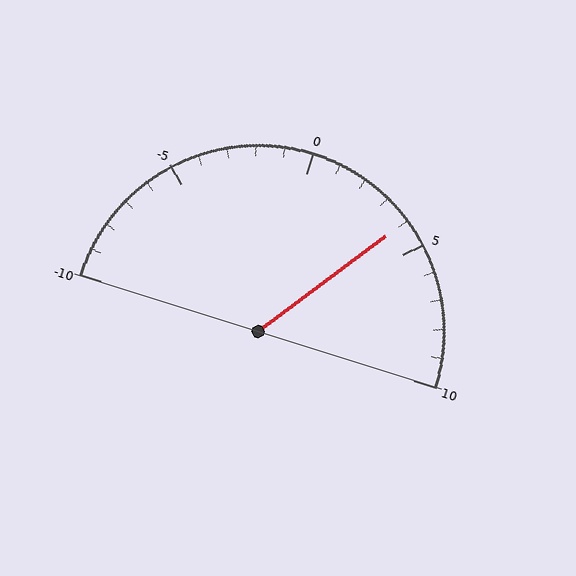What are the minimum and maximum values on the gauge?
The gauge ranges from -10 to 10.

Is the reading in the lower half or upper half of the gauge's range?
The reading is in the upper half of the range (-10 to 10).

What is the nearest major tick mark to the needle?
The nearest major tick mark is 5.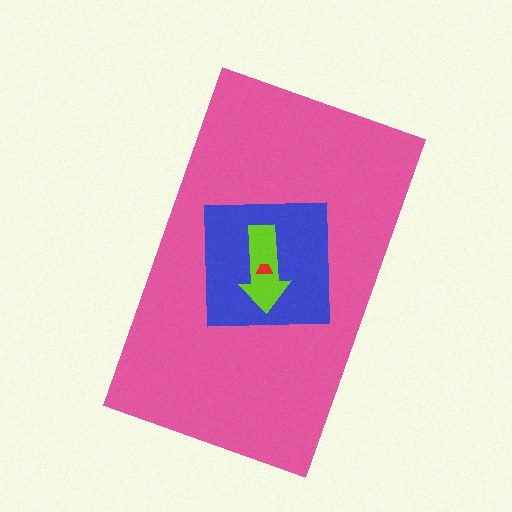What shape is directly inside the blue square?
The lime arrow.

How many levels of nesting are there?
4.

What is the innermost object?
The red trapezoid.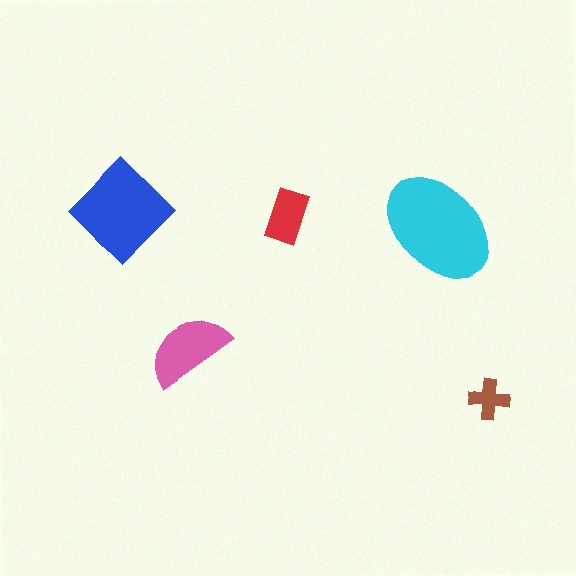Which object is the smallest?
The brown cross.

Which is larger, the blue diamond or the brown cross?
The blue diamond.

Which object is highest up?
The blue diamond is topmost.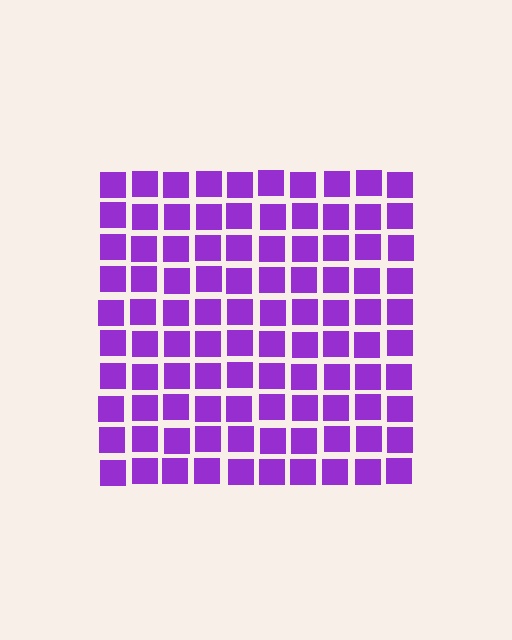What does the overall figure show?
The overall figure shows a square.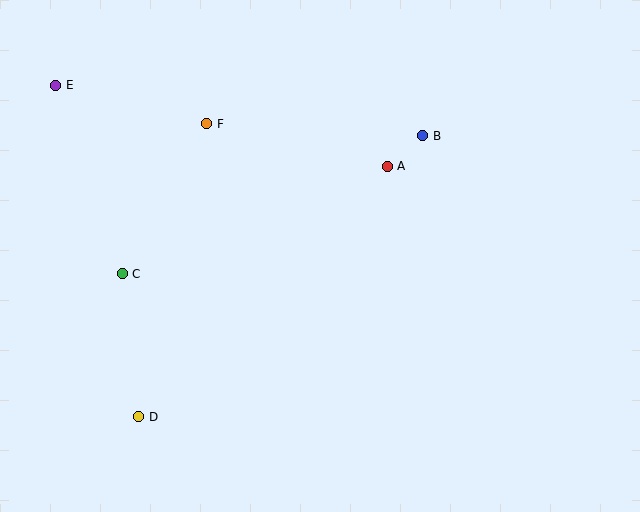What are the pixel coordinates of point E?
Point E is at (56, 85).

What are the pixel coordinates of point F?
Point F is at (207, 124).